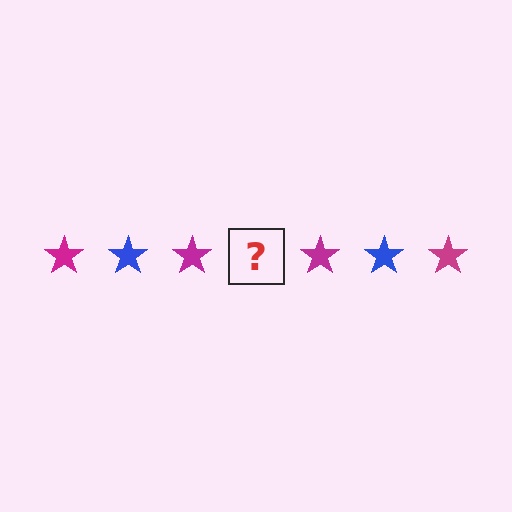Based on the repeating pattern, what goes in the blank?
The blank should be a blue star.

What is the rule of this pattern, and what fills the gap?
The rule is that the pattern cycles through magenta, blue stars. The gap should be filled with a blue star.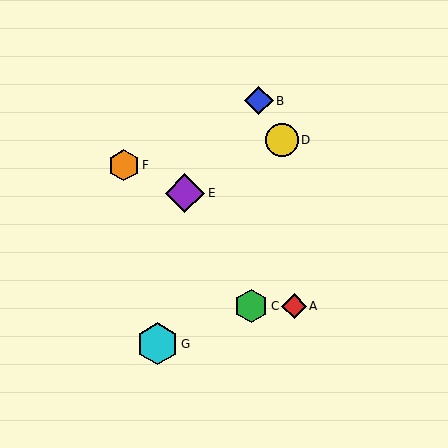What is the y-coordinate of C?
Object C is at y≈306.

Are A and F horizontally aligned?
No, A is at y≈306 and F is at y≈165.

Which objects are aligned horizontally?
Objects A, C are aligned horizontally.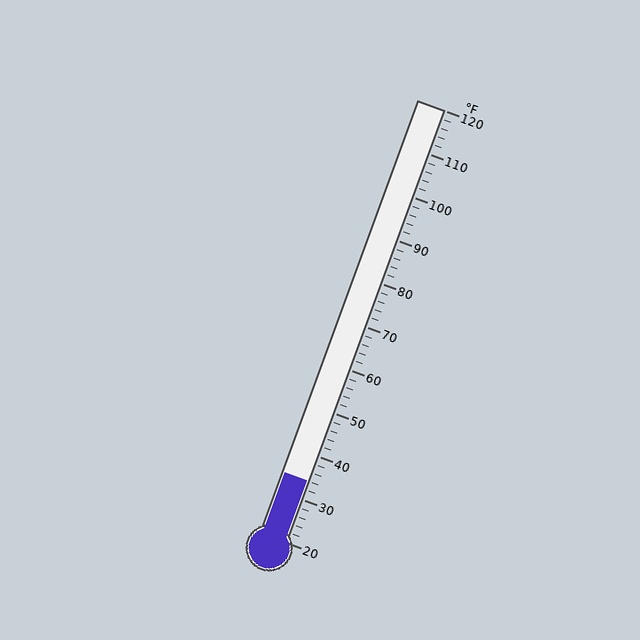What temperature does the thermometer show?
The thermometer shows approximately 34°F.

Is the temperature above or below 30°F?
The temperature is above 30°F.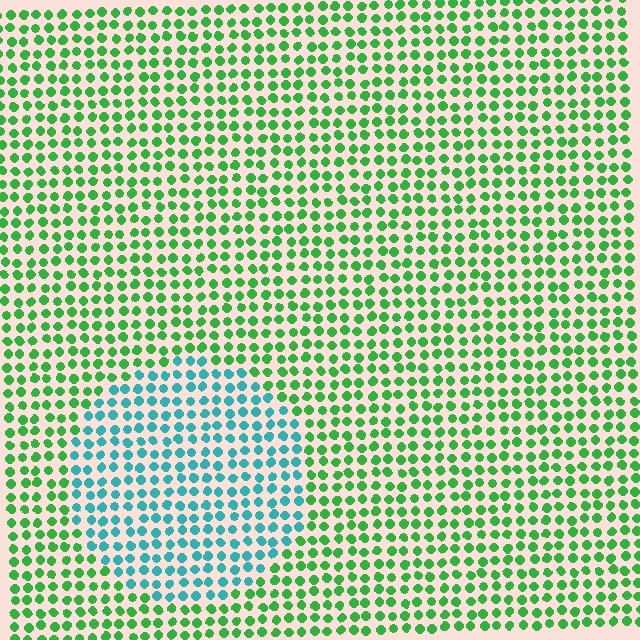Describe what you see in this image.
The image is filled with small green elements in a uniform arrangement. A circle-shaped region is visible where the elements are tinted to a slightly different hue, forming a subtle color boundary.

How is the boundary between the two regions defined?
The boundary is defined purely by a slight shift in hue (about 54 degrees). Spacing, size, and orientation are identical on both sides.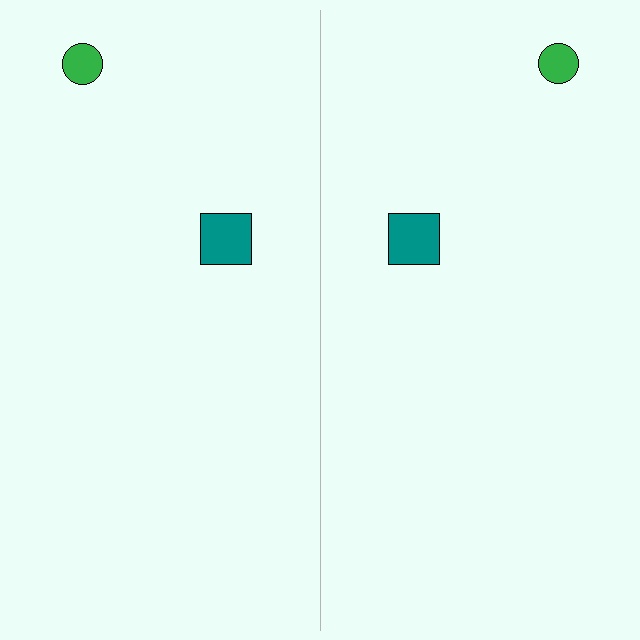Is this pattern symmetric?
Yes, this pattern has bilateral (reflection) symmetry.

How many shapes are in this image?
There are 4 shapes in this image.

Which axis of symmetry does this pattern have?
The pattern has a vertical axis of symmetry running through the center of the image.